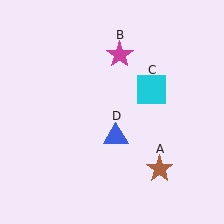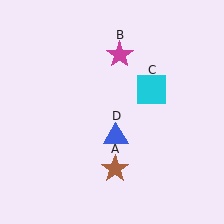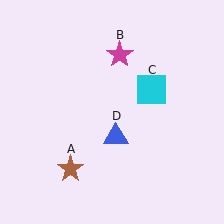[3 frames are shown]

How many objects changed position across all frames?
1 object changed position: brown star (object A).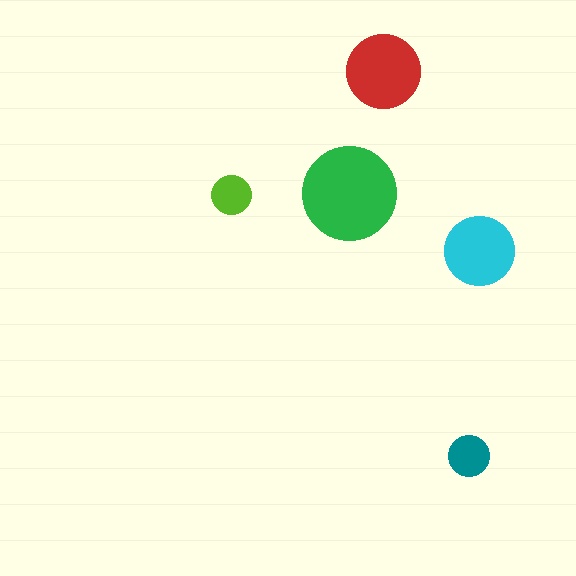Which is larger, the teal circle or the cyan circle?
The cyan one.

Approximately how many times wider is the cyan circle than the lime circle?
About 2 times wider.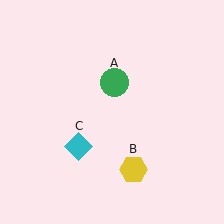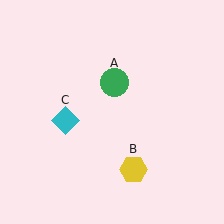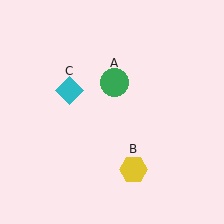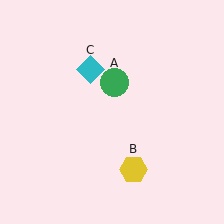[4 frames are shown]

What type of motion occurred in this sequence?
The cyan diamond (object C) rotated clockwise around the center of the scene.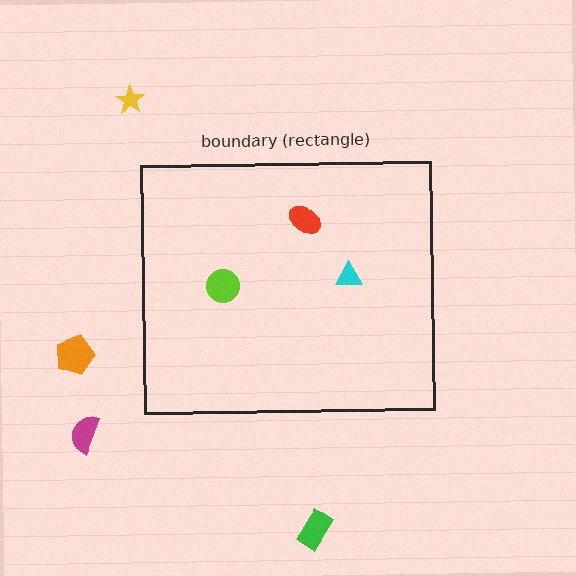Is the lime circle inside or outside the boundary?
Inside.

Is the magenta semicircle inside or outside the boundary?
Outside.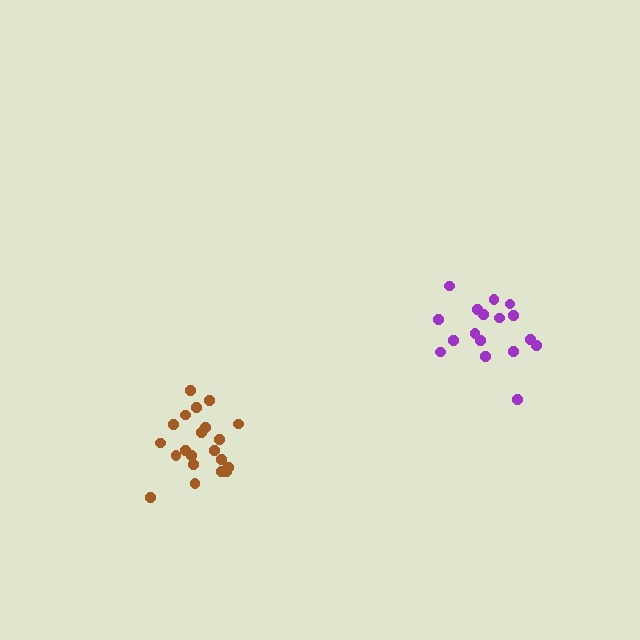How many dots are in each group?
Group 1: 21 dots, Group 2: 17 dots (38 total).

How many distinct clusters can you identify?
There are 2 distinct clusters.